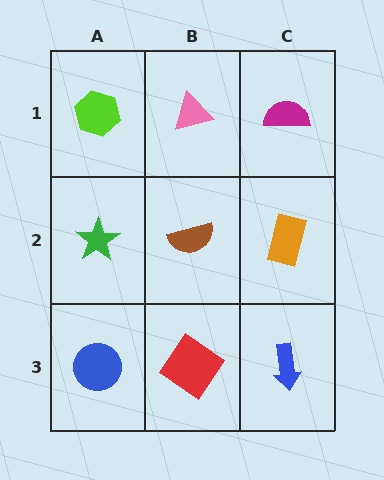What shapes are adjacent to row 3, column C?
An orange rectangle (row 2, column C), a red diamond (row 3, column B).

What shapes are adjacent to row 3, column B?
A brown semicircle (row 2, column B), a blue circle (row 3, column A), a blue arrow (row 3, column C).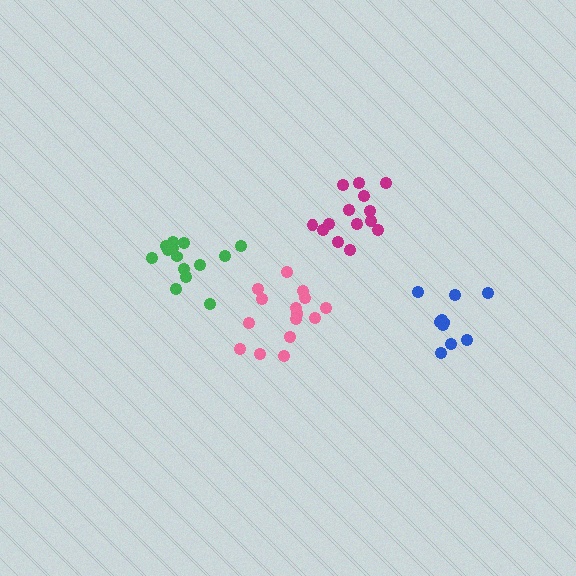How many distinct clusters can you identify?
There are 4 distinct clusters.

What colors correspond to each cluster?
The clusters are colored: pink, blue, magenta, green.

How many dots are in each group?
Group 1: 15 dots, Group 2: 10 dots, Group 3: 14 dots, Group 4: 14 dots (53 total).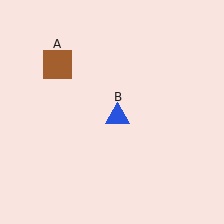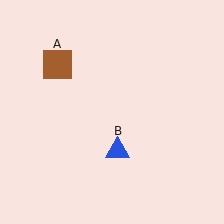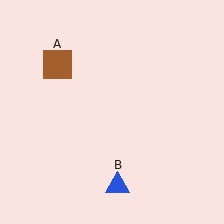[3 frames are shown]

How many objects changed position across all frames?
1 object changed position: blue triangle (object B).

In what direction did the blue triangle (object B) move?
The blue triangle (object B) moved down.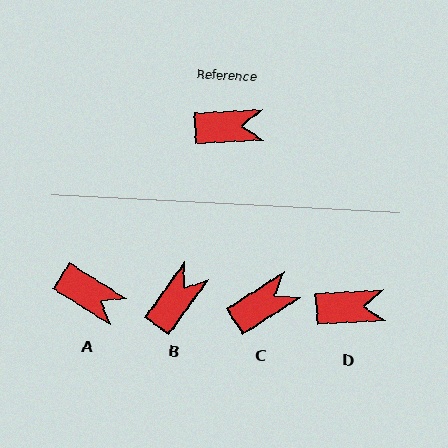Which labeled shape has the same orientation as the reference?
D.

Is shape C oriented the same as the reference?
No, it is off by about 30 degrees.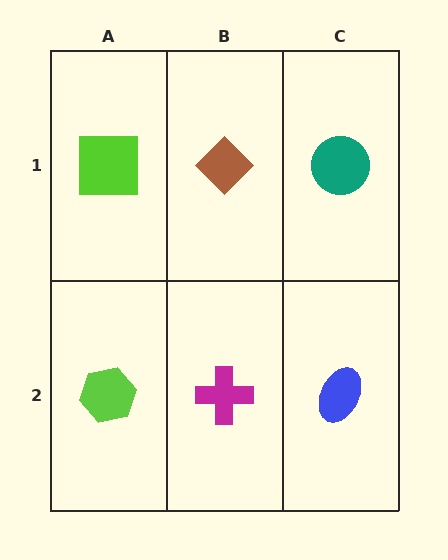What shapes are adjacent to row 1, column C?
A blue ellipse (row 2, column C), a brown diamond (row 1, column B).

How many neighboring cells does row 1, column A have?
2.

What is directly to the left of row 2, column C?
A magenta cross.